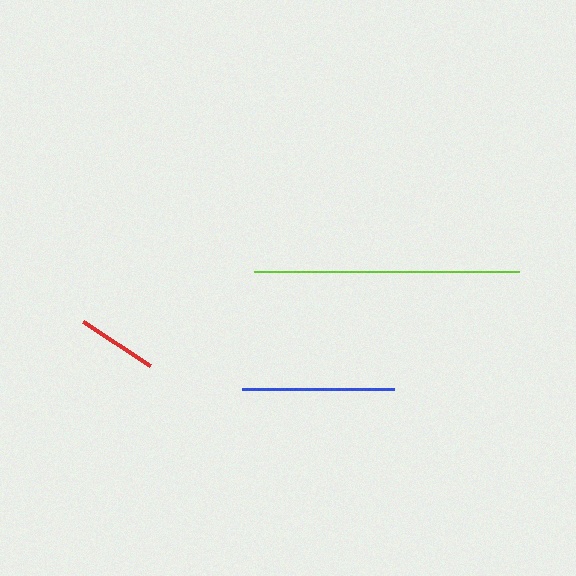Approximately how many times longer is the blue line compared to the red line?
The blue line is approximately 1.9 times the length of the red line.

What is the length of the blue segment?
The blue segment is approximately 152 pixels long.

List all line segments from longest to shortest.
From longest to shortest: lime, blue, red.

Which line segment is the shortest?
The red line is the shortest at approximately 81 pixels.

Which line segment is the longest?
The lime line is the longest at approximately 265 pixels.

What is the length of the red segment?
The red segment is approximately 81 pixels long.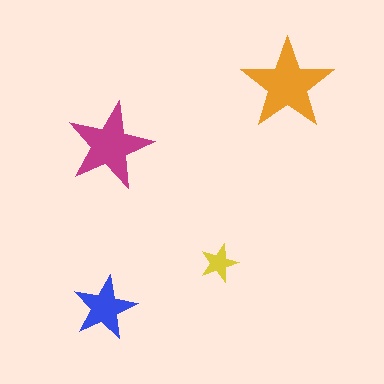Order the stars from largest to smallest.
the orange one, the magenta one, the blue one, the yellow one.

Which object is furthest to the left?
The blue star is leftmost.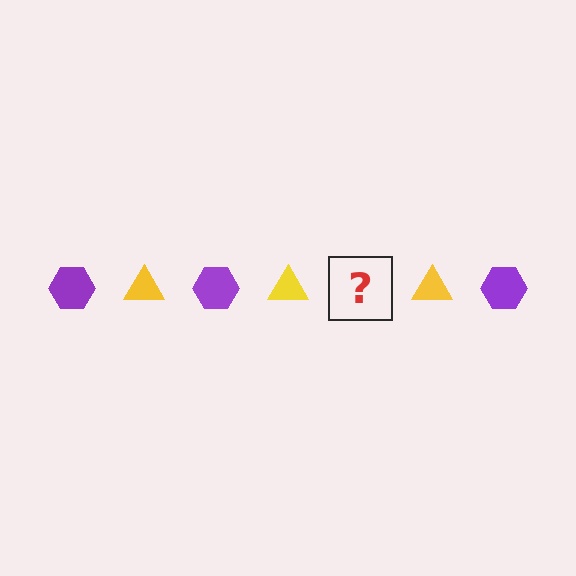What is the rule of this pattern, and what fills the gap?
The rule is that the pattern alternates between purple hexagon and yellow triangle. The gap should be filled with a purple hexagon.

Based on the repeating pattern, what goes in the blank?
The blank should be a purple hexagon.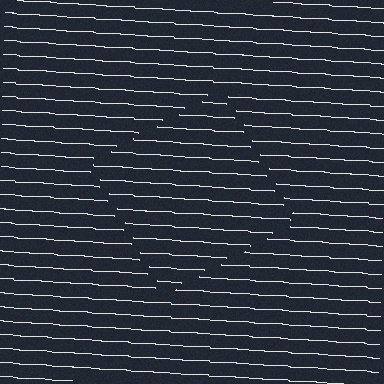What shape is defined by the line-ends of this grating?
An illusory square. The interior of the shape contains the same grating, shifted by half a period — the contour is defined by the phase discontinuity where line-ends from the inner and outer gratings abut.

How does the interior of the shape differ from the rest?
The interior of the shape contains the same grating, shifted by half a period — the contour is defined by the phase discontinuity where line-ends from the inner and outer gratings abut.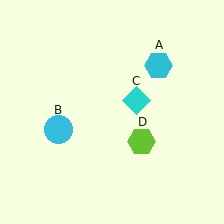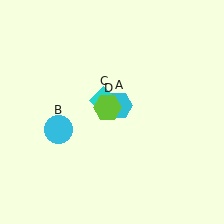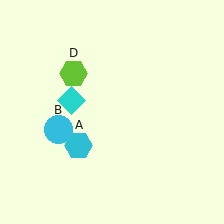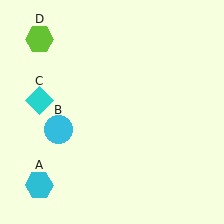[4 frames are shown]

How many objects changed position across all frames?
3 objects changed position: cyan hexagon (object A), cyan diamond (object C), lime hexagon (object D).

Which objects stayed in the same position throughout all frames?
Cyan circle (object B) remained stationary.